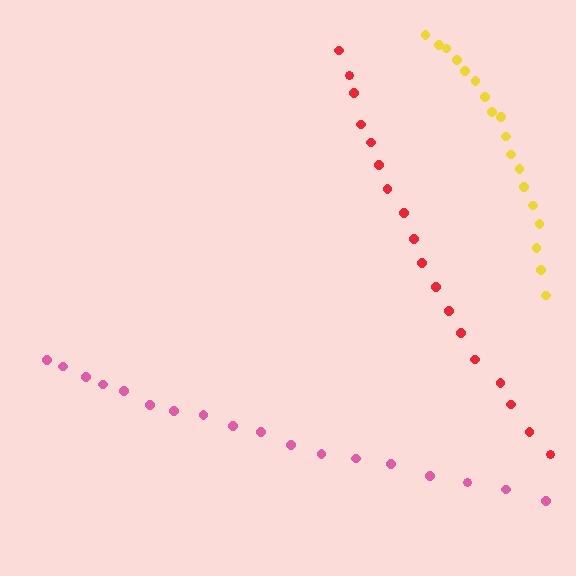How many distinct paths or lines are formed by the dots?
There are 3 distinct paths.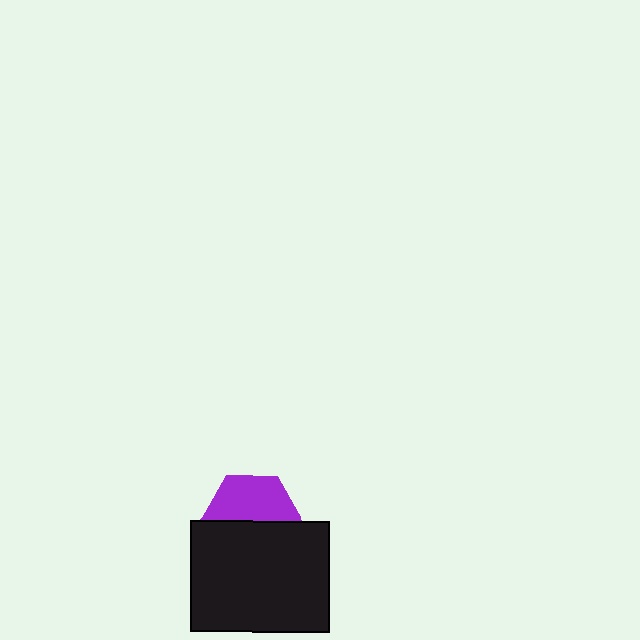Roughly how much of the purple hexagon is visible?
About half of it is visible (roughly 51%).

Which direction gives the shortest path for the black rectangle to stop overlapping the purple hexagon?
Moving down gives the shortest separation.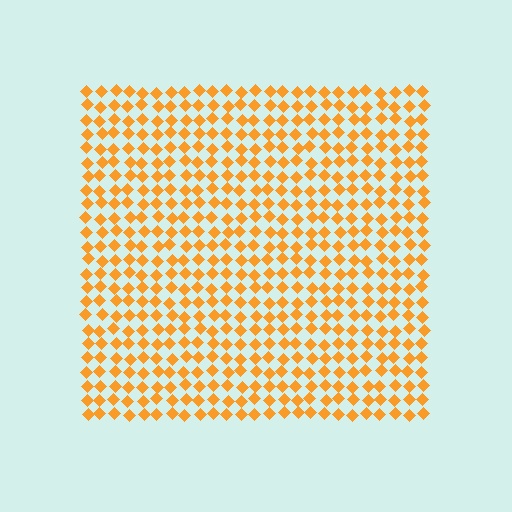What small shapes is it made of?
It is made of small diamonds.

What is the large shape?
The large shape is a square.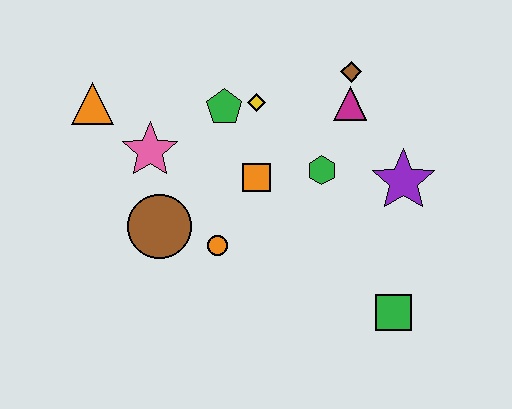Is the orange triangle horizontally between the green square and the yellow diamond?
No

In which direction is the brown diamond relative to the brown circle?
The brown diamond is to the right of the brown circle.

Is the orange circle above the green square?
Yes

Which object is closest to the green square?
The purple star is closest to the green square.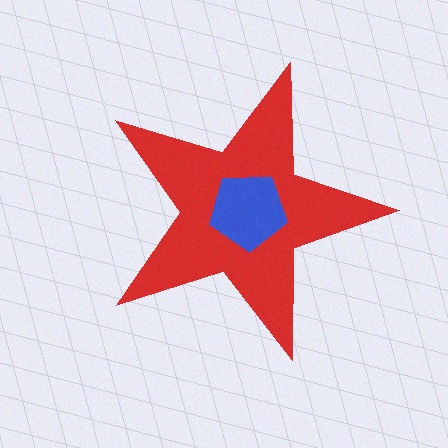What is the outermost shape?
The red star.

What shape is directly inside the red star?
The blue pentagon.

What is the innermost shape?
The blue pentagon.